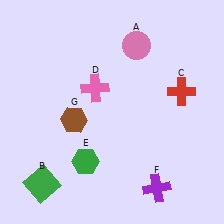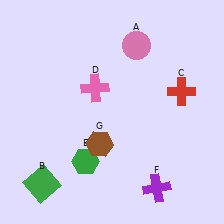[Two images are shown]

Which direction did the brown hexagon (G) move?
The brown hexagon (G) moved right.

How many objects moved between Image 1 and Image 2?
1 object moved between the two images.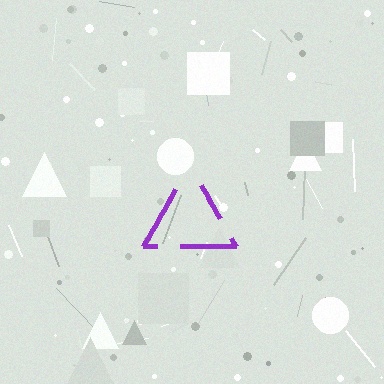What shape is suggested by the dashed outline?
The dashed outline suggests a triangle.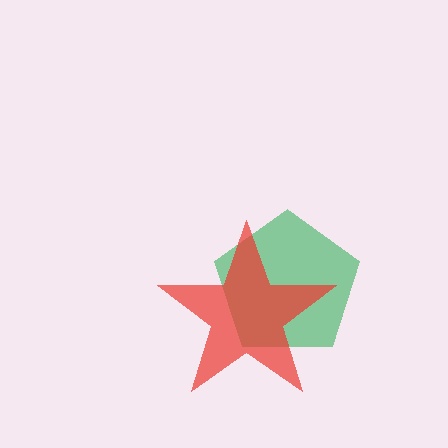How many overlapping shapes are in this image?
There are 2 overlapping shapes in the image.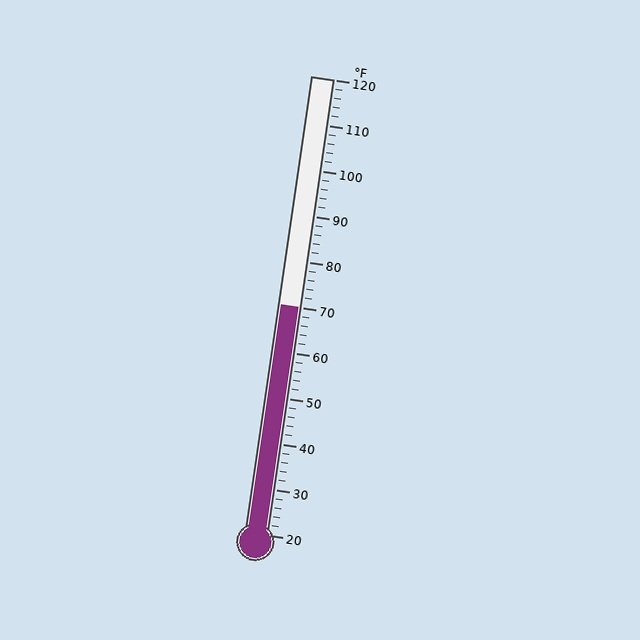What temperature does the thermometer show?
The thermometer shows approximately 70°F.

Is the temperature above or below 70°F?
The temperature is at 70°F.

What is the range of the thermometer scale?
The thermometer scale ranges from 20°F to 120°F.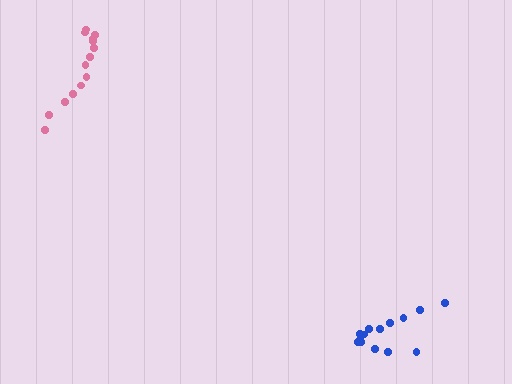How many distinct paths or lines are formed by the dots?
There are 2 distinct paths.